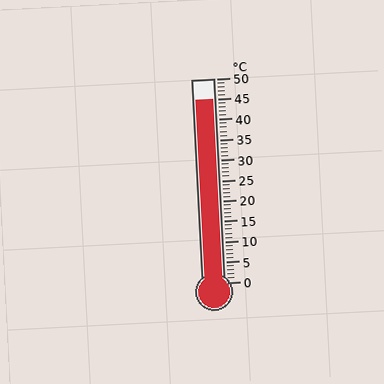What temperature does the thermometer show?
The thermometer shows approximately 45°C.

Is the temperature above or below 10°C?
The temperature is above 10°C.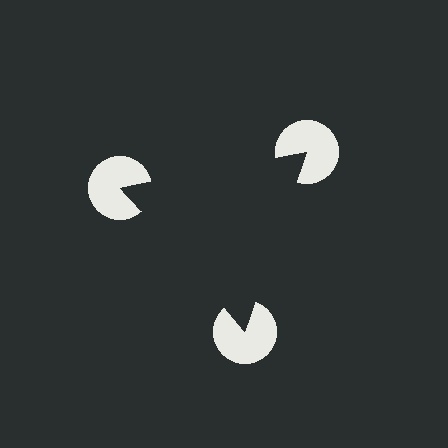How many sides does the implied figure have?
3 sides.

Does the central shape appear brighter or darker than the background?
It typically appears slightly darker than the background, even though no actual brightness change is drawn.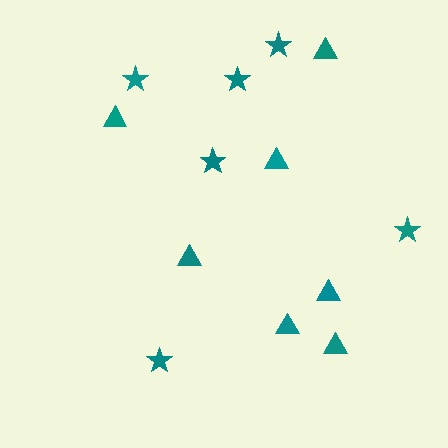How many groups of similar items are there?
There are 2 groups: one group of triangles (7) and one group of stars (6).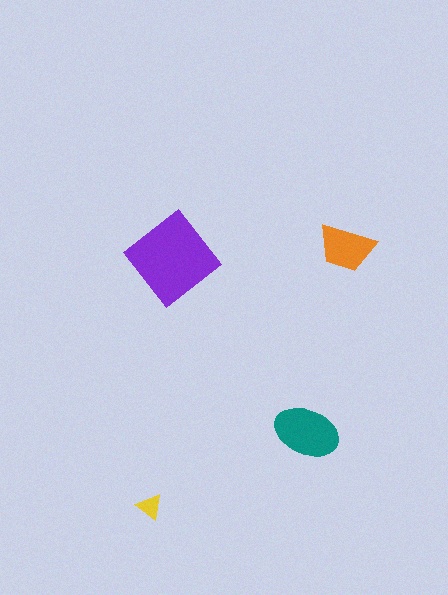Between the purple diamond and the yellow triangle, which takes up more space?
The purple diamond.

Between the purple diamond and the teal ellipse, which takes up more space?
The purple diamond.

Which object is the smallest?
The yellow triangle.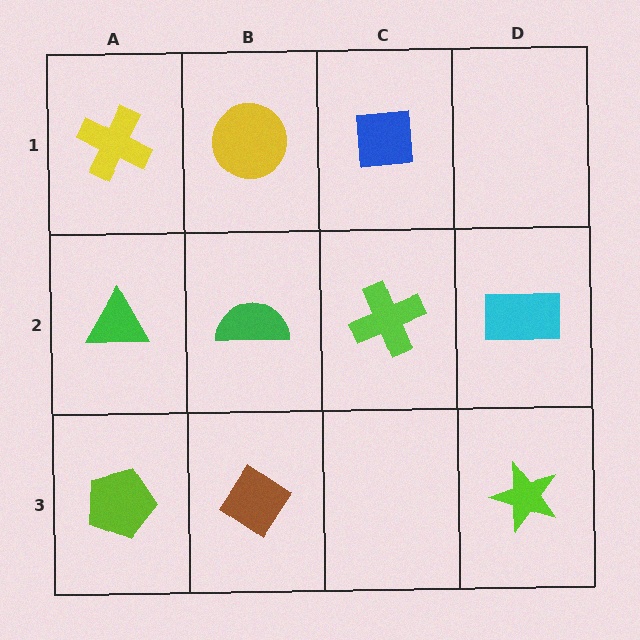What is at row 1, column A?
A yellow cross.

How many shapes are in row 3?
3 shapes.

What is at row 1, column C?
A blue square.